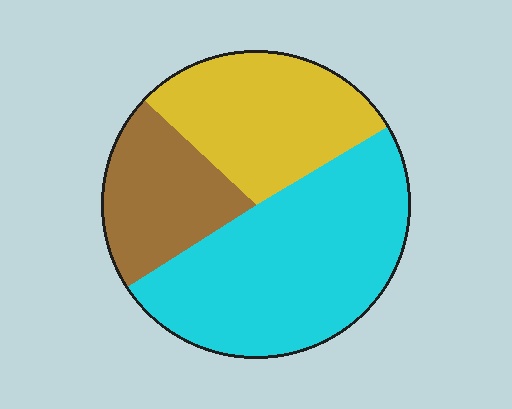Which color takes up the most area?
Cyan, at roughly 50%.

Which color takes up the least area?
Brown, at roughly 20%.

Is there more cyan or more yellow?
Cyan.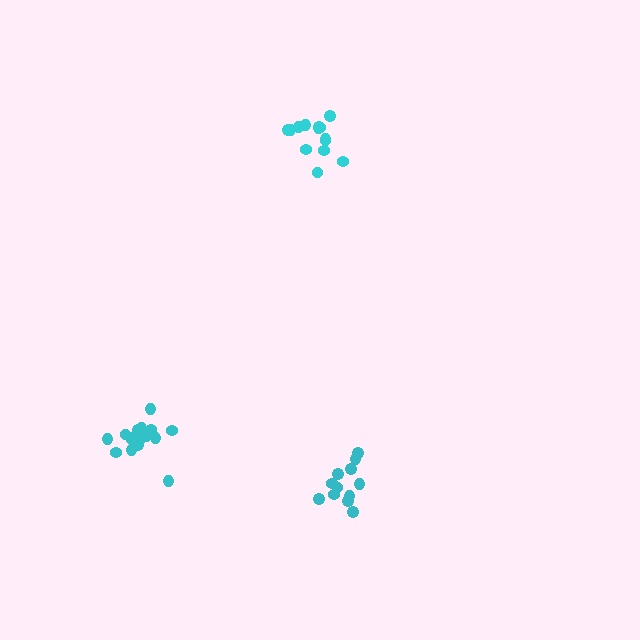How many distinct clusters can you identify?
There are 3 distinct clusters.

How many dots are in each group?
Group 1: 18 dots, Group 2: 14 dots, Group 3: 12 dots (44 total).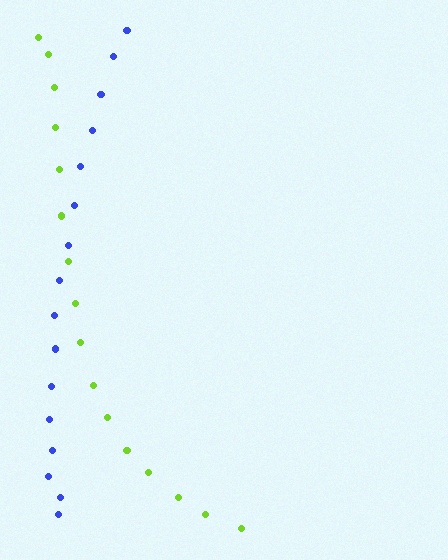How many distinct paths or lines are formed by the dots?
There are 2 distinct paths.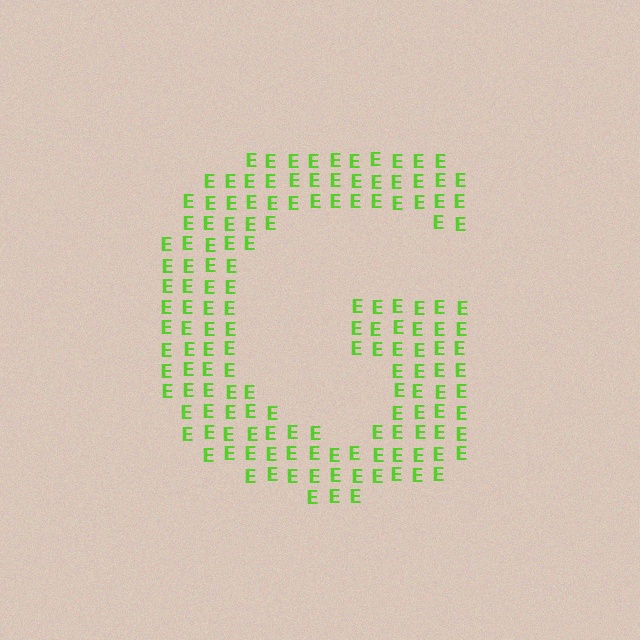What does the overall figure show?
The overall figure shows the letter G.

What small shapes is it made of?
It is made of small letter E's.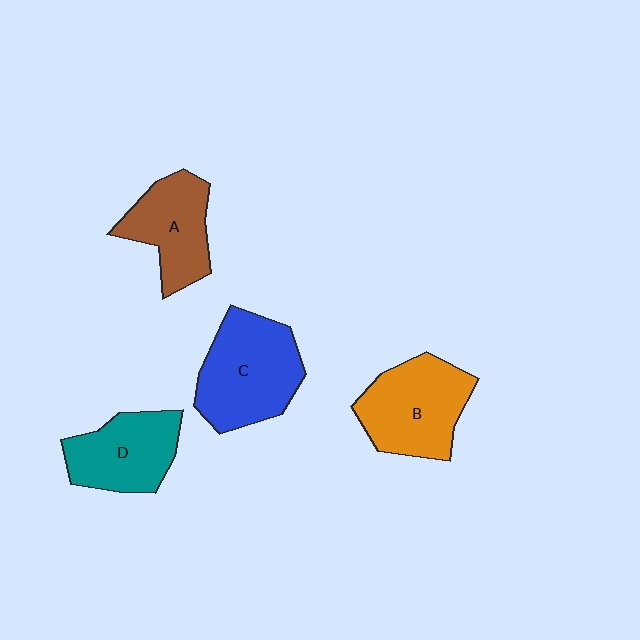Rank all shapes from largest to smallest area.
From largest to smallest: C (blue), B (orange), D (teal), A (brown).